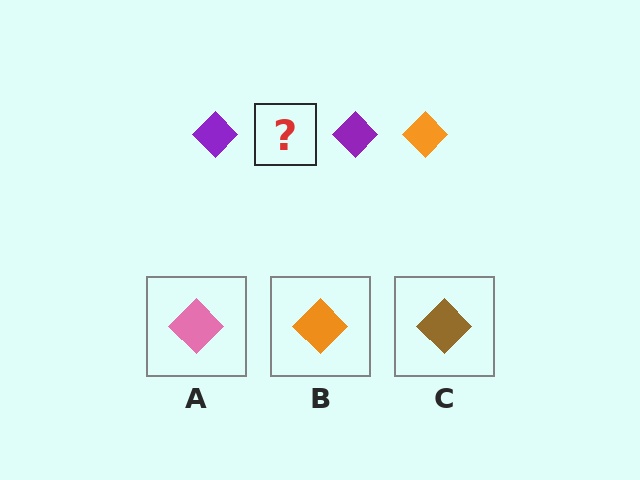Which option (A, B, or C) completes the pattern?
B.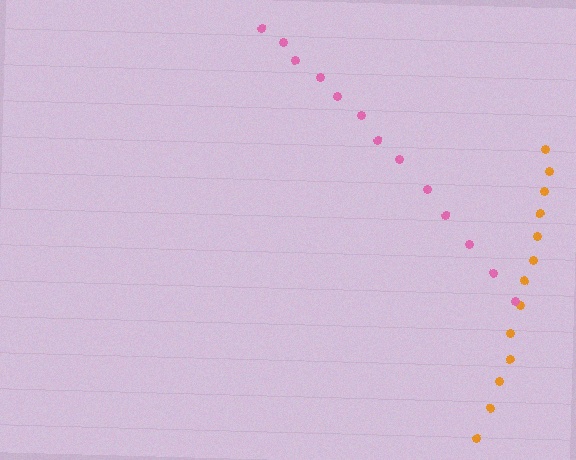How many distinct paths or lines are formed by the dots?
There are 2 distinct paths.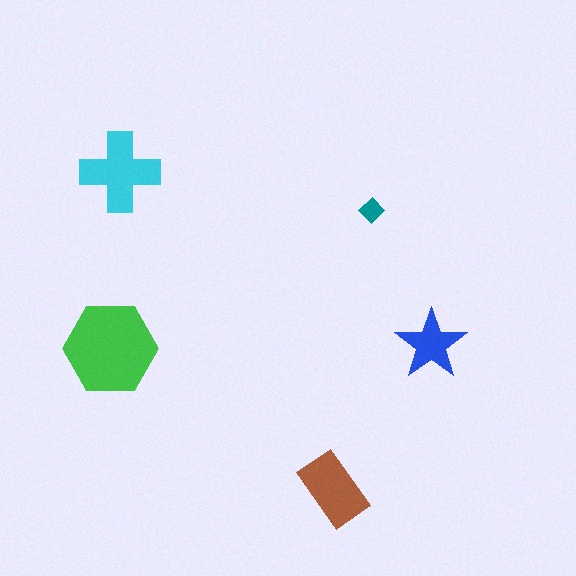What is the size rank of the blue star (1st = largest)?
4th.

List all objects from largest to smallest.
The green hexagon, the cyan cross, the brown rectangle, the blue star, the teal diamond.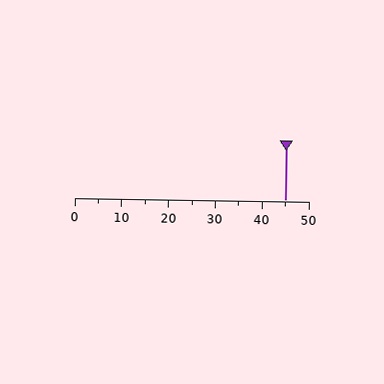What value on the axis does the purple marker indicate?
The marker indicates approximately 45.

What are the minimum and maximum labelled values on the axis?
The axis runs from 0 to 50.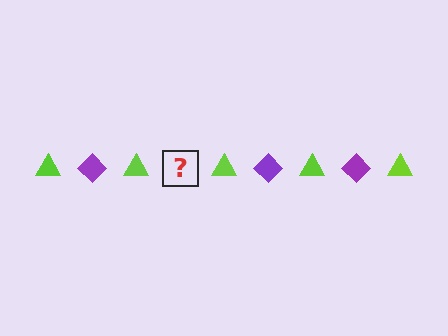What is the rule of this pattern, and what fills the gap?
The rule is that the pattern alternates between lime triangle and purple diamond. The gap should be filled with a purple diamond.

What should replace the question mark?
The question mark should be replaced with a purple diamond.